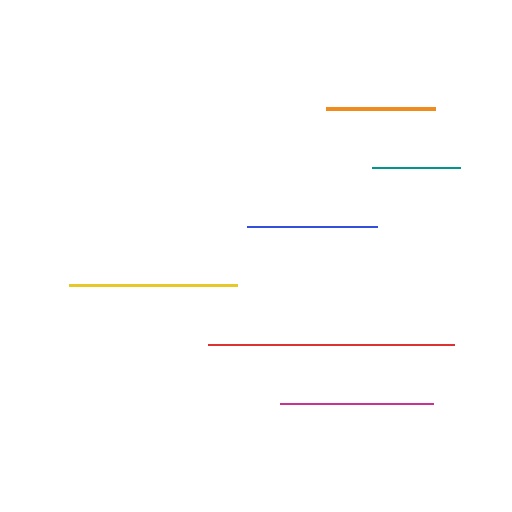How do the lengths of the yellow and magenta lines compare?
The yellow and magenta lines are approximately the same length.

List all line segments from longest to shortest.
From longest to shortest: red, yellow, magenta, blue, orange, teal.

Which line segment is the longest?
The red line is the longest at approximately 245 pixels.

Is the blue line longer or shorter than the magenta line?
The magenta line is longer than the blue line.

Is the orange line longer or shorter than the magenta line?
The magenta line is longer than the orange line.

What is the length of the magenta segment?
The magenta segment is approximately 153 pixels long.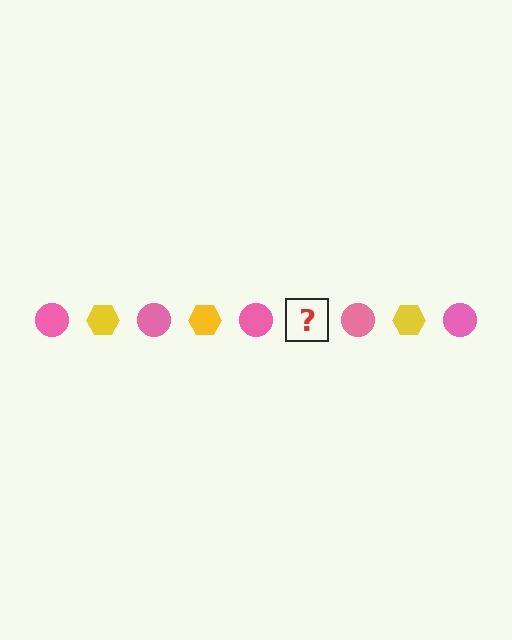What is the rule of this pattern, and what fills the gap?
The rule is that the pattern alternates between pink circle and yellow hexagon. The gap should be filled with a yellow hexagon.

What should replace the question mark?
The question mark should be replaced with a yellow hexagon.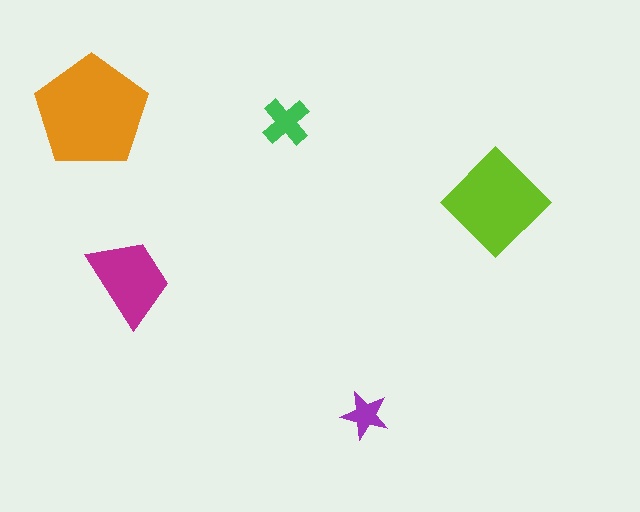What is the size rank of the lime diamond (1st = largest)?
2nd.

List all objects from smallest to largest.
The purple star, the green cross, the magenta trapezoid, the lime diamond, the orange pentagon.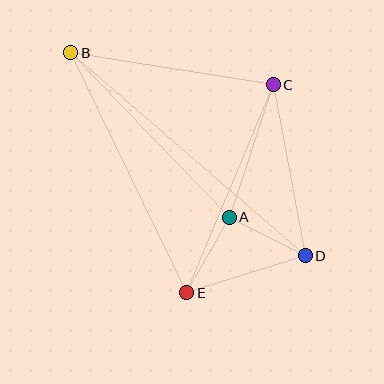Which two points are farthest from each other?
Points B and D are farthest from each other.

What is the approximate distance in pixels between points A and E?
The distance between A and E is approximately 86 pixels.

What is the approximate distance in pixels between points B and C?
The distance between B and C is approximately 205 pixels.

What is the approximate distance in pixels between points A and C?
The distance between A and C is approximately 140 pixels.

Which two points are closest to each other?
Points A and D are closest to each other.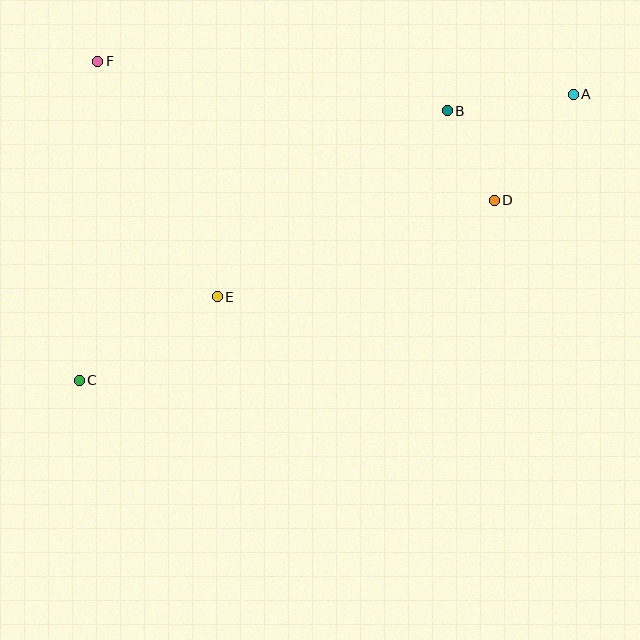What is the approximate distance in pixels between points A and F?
The distance between A and F is approximately 476 pixels.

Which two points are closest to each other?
Points B and D are closest to each other.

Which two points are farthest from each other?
Points A and C are farthest from each other.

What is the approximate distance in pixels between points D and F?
The distance between D and F is approximately 420 pixels.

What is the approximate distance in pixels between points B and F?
The distance between B and F is approximately 353 pixels.